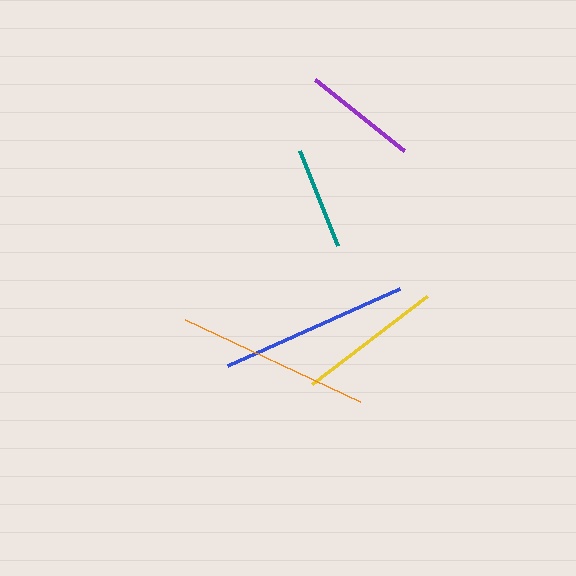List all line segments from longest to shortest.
From longest to shortest: orange, blue, yellow, purple, teal.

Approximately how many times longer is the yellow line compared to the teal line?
The yellow line is approximately 1.4 times the length of the teal line.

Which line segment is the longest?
The orange line is the longest at approximately 193 pixels.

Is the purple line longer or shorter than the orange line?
The orange line is longer than the purple line.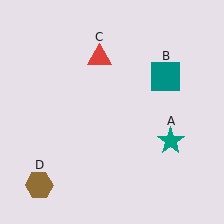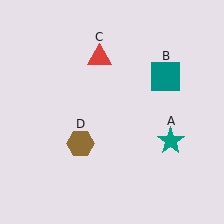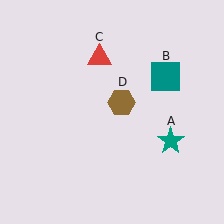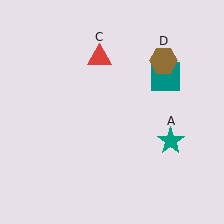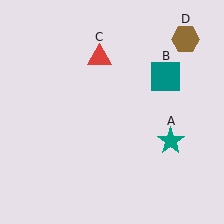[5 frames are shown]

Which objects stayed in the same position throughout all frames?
Teal star (object A) and teal square (object B) and red triangle (object C) remained stationary.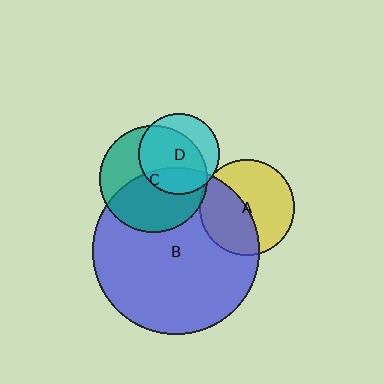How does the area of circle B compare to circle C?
Approximately 2.4 times.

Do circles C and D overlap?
Yes.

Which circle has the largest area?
Circle B (blue).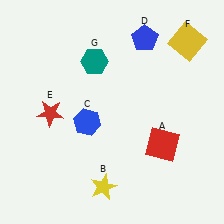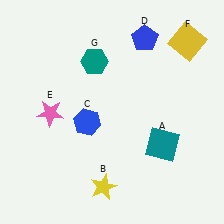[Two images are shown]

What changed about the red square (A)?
In Image 1, A is red. In Image 2, it changed to teal.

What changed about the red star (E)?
In Image 1, E is red. In Image 2, it changed to pink.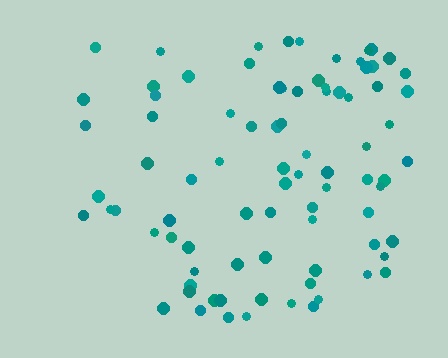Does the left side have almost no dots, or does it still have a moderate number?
Still a moderate number, just noticeably fewer than the right.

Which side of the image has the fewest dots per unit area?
The left.